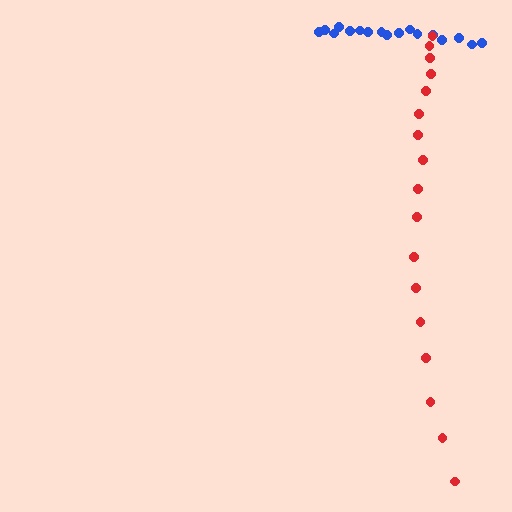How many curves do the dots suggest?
There are 2 distinct paths.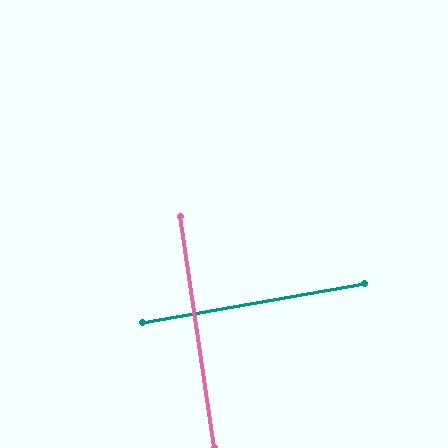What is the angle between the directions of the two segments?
Approximately 89 degrees.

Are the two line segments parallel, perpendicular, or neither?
Perpendicular — they meet at approximately 89°.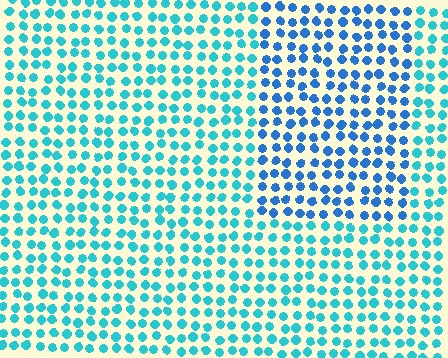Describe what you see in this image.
The image is filled with small cyan elements in a uniform arrangement. A rectangle-shaped region is visible where the elements are tinted to a slightly different hue, forming a subtle color boundary.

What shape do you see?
I see a rectangle.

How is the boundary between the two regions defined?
The boundary is defined purely by a slight shift in hue (about 31 degrees). Spacing, size, and orientation are identical on both sides.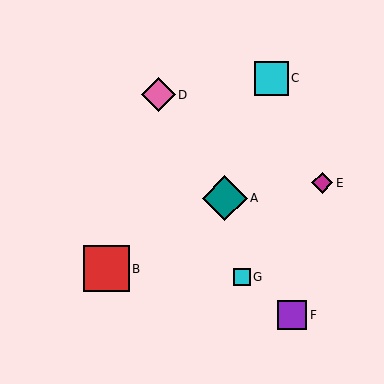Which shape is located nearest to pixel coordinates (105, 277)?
The red square (labeled B) at (106, 269) is nearest to that location.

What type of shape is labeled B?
Shape B is a red square.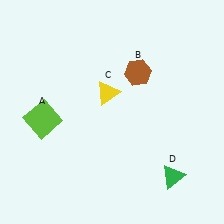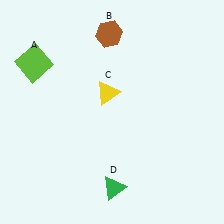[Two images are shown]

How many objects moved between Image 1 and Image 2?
3 objects moved between the two images.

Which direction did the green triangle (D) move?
The green triangle (D) moved left.